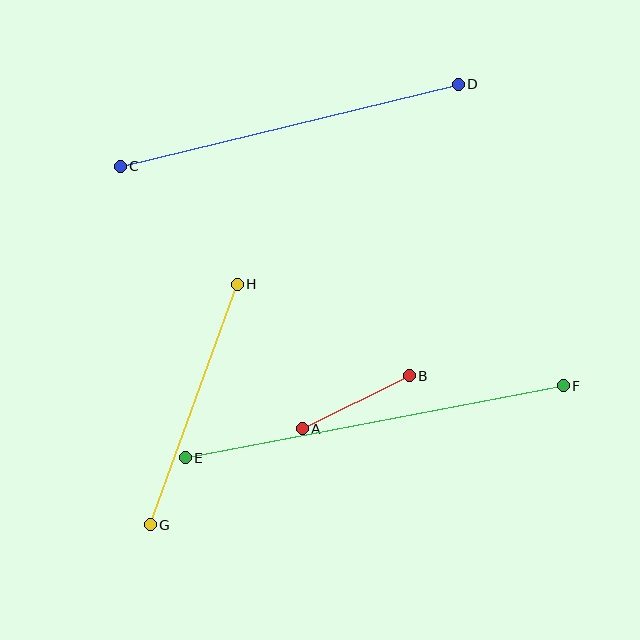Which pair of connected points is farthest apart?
Points E and F are farthest apart.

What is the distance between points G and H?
The distance is approximately 256 pixels.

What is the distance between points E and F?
The distance is approximately 384 pixels.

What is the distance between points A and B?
The distance is approximately 119 pixels.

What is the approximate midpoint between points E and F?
The midpoint is at approximately (374, 422) pixels.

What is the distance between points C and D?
The distance is approximately 348 pixels.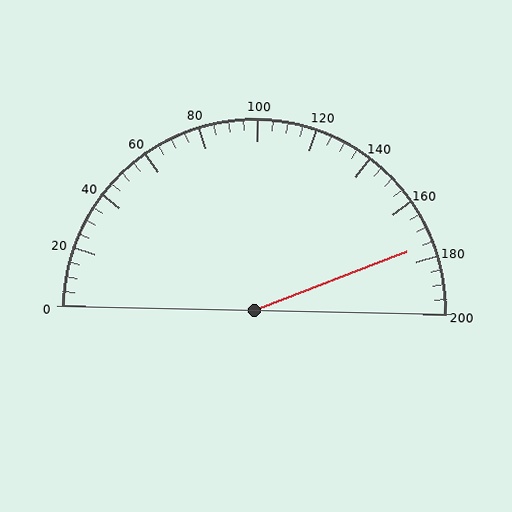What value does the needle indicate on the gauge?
The needle indicates approximately 175.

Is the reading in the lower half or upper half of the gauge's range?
The reading is in the upper half of the range (0 to 200).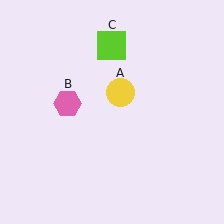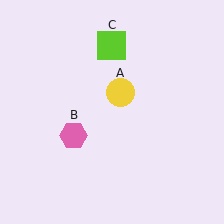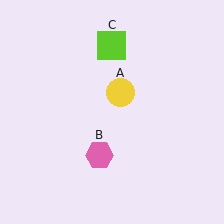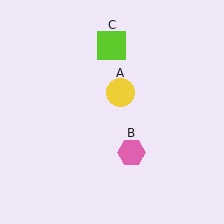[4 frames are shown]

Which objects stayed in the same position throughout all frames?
Yellow circle (object A) and lime square (object C) remained stationary.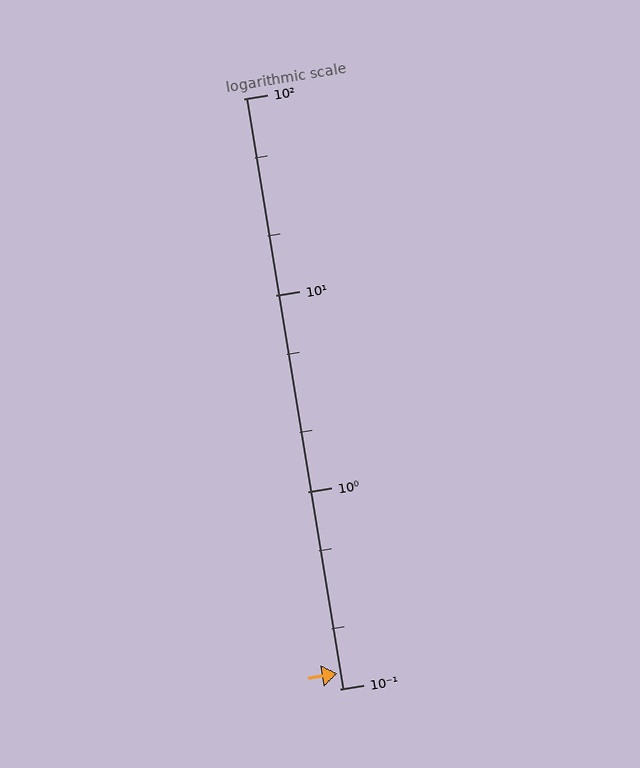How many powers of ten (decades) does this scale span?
The scale spans 3 decades, from 0.1 to 100.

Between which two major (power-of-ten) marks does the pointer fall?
The pointer is between 0.1 and 1.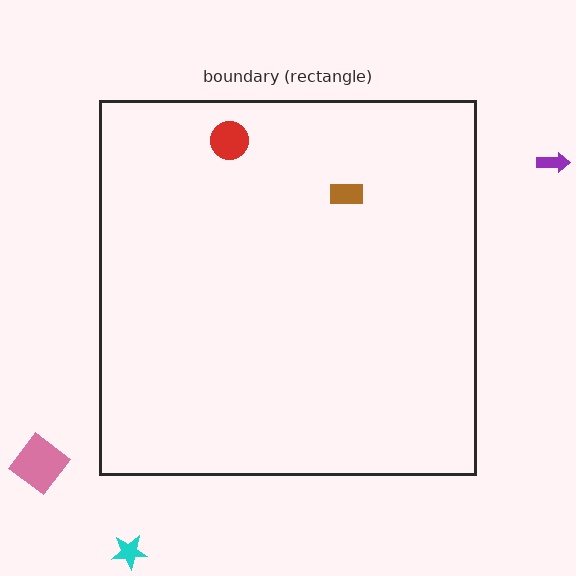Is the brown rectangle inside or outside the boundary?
Inside.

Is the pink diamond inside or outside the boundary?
Outside.